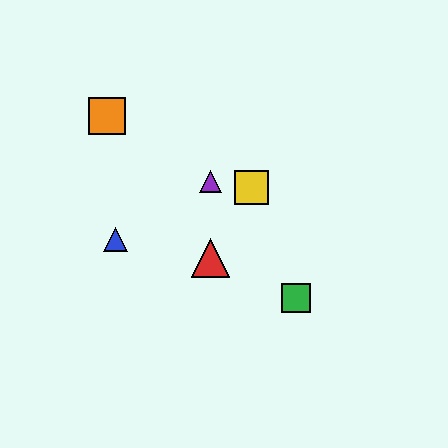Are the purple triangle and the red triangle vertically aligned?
Yes, both are at x≈210.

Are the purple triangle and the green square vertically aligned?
No, the purple triangle is at x≈210 and the green square is at x≈296.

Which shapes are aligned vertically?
The red triangle, the purple triangle are aligned vertically.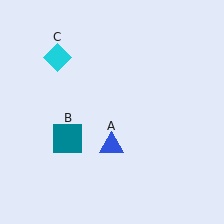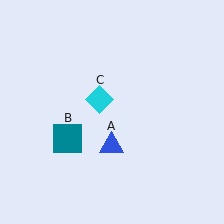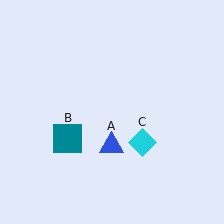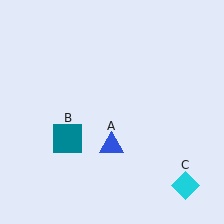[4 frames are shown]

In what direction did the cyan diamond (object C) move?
The cyan diamond (object C) moved down and to the right.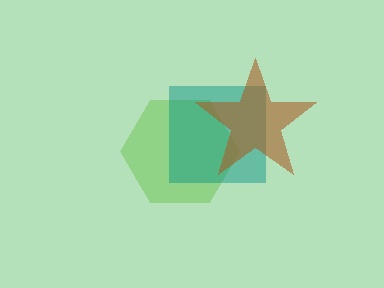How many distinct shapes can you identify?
There are 3 distinct shapes: a lime hexagon, a teal square, a brown star.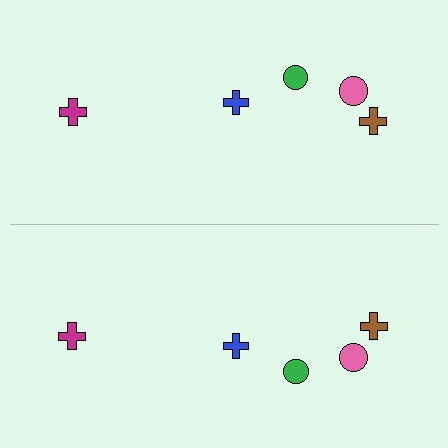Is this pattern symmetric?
Yes, this pattern has bilateral (reflection) symmetry.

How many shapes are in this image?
There are 10 shapes in this image.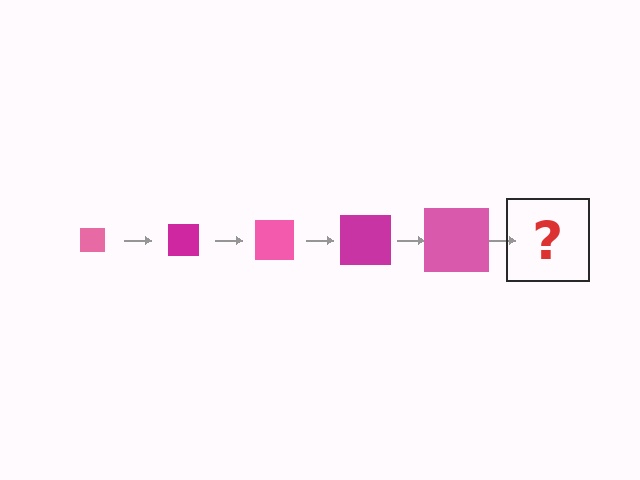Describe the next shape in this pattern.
It should be a magenta square, larger than the previous one.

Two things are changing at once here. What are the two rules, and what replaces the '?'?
The two rules are that the square grows larger each step and the color cycles through pink and magenta. The '?' should be a magenta square, larger than the previous one.